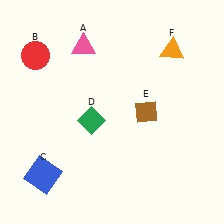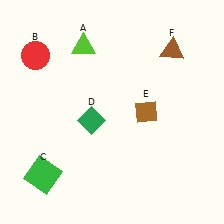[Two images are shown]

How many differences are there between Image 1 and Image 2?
There are 3 differences between the two images.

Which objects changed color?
A changed from pink to lime. C changed from blue to green. F changed from orange to brown.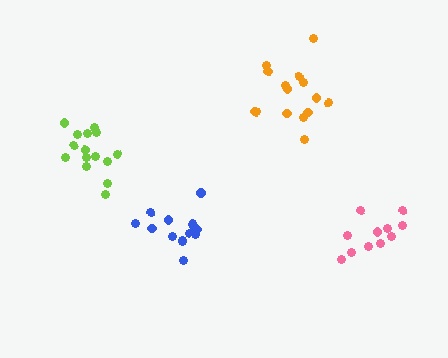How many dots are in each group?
Group 1: 11 dots, Group 2: 14 dots, Group 3: 15 dots, Group 4: 15 dots (55 total).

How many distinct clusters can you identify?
There are 4 distinct clusters.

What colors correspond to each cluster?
The clusters are colored: pink, blue, orange, lime.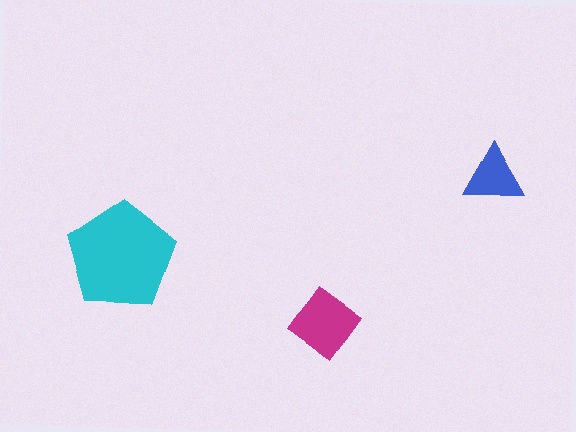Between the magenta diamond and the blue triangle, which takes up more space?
The magenta diamond.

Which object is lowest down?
The magenta diamond is bottommost.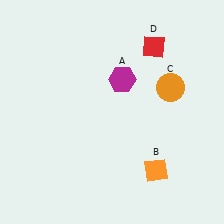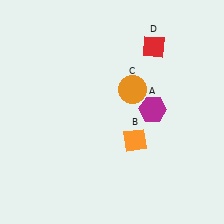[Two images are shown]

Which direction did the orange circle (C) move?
The orange circle (C) moved left.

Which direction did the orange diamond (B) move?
The orange diamond (B) moved up.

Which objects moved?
The objects that moved are: the magenta hexagon (A), the orange diamond (B), the orange circle (C).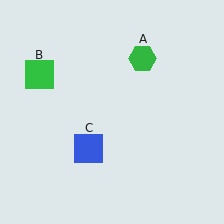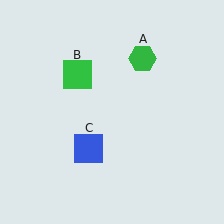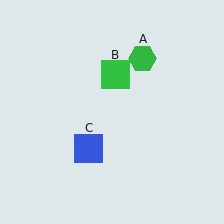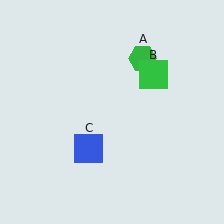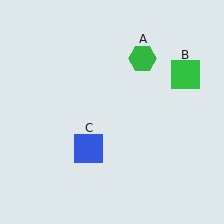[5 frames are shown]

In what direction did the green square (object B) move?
The green square (object B) moved right.